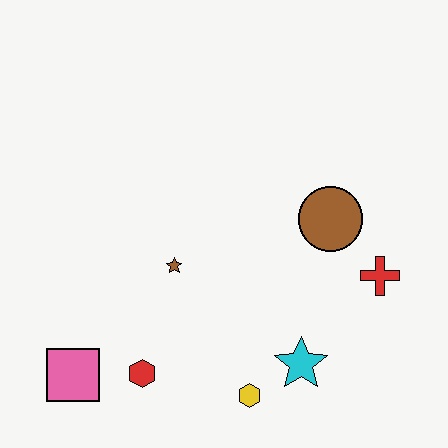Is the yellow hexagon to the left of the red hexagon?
No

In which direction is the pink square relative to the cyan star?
The pink square is to the left of the cyan star.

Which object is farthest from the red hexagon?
The red cross is farthest from the red hexagon.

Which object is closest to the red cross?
The brown circle is closest to the red cross.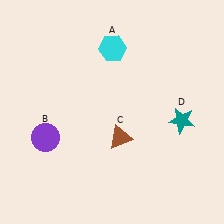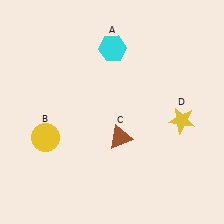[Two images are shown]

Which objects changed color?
B changed from purple to yellow. D changed from teal to yellow.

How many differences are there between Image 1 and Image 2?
There are 2 differences between the two images.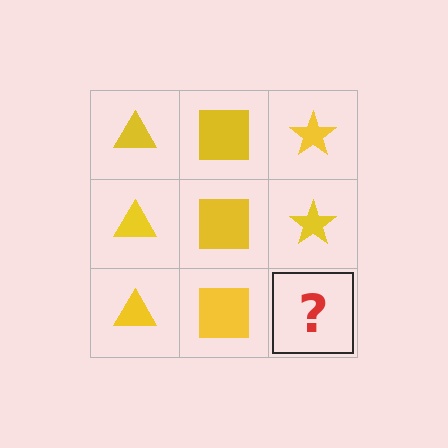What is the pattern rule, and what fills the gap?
The rule is that each column has a consistent shape. The gap should be filled with a yellow star.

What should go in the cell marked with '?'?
The missing cell should contain a yellow star.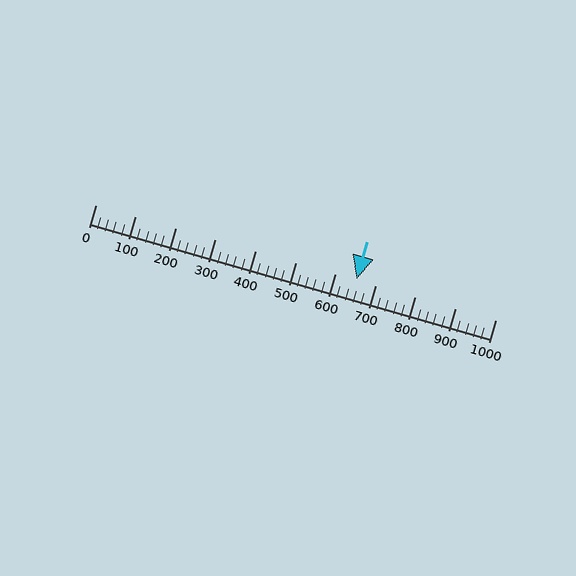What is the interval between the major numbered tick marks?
The major tick marks are spaced 100 units apart.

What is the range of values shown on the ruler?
The ruler shows values from 0 to 1000.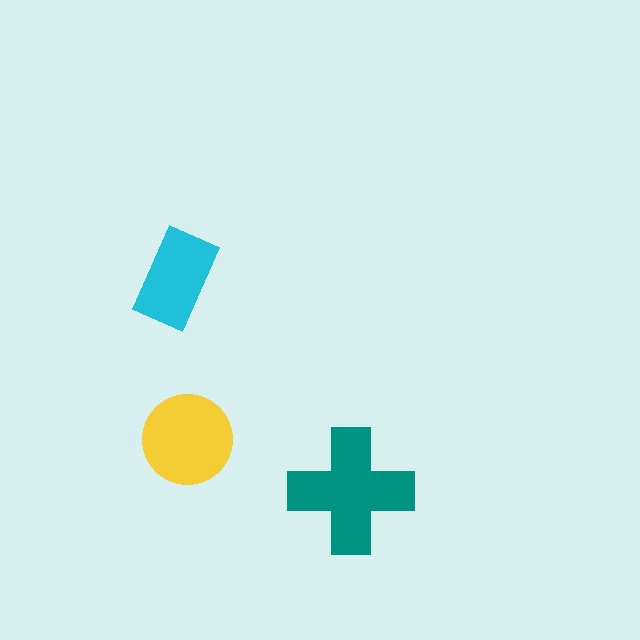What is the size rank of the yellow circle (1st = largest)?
2nd.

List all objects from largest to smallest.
The teal cross, the yellow circle, the cyan rectangle.